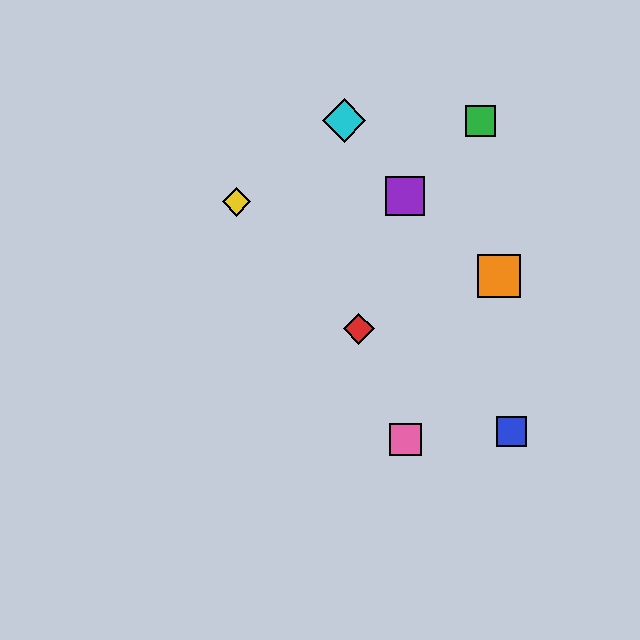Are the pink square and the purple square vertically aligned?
Yes, both are at x≈405.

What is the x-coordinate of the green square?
The green square is at x≈481.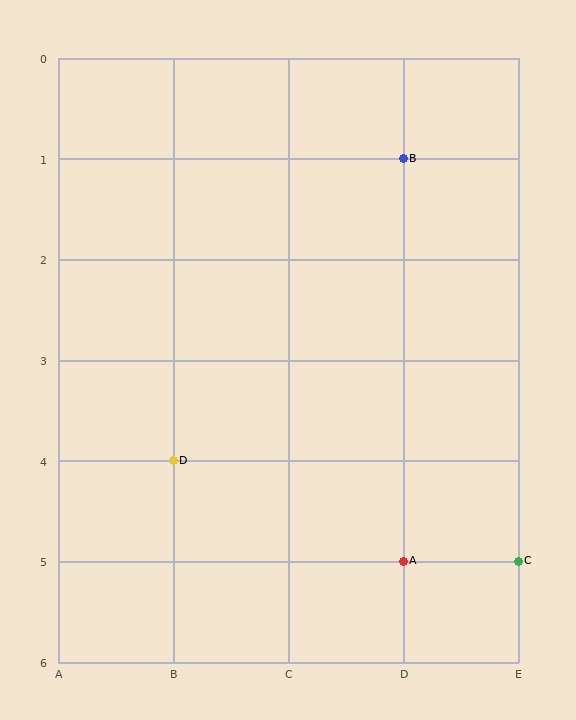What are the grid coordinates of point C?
Point C is at grid coordinates (E, 5).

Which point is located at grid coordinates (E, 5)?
Point C is at (E, 5).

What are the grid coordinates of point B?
Point B is at grid coordinates (D, 1).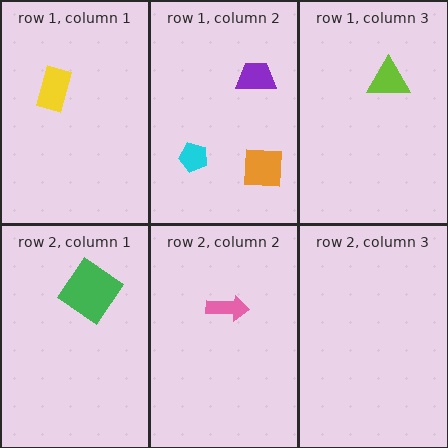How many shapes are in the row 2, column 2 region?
1.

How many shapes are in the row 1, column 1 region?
1.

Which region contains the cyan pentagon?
The row 1, column 2 region.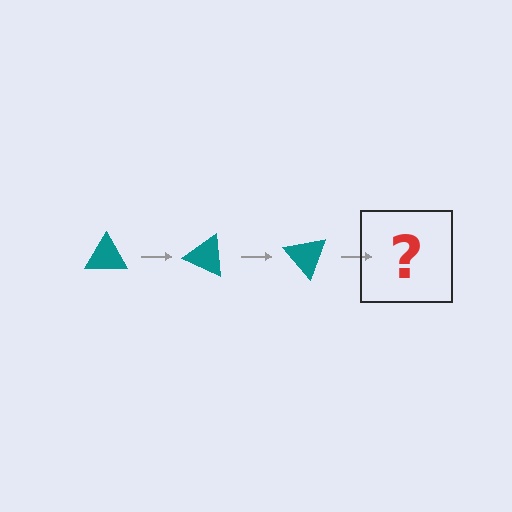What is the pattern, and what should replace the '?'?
The pattern is that the triangle rotates 25 degrees each step. The '?' should be a teal triangle rotated 75 degrees.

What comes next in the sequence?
The next element should be a teal triangle rotated 75 degrees.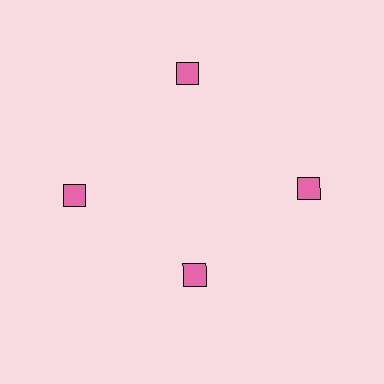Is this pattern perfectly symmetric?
No. The 4 pink diamonds are arranged in a ring, but one element near the 6 o'clock position is pulled inward toward the center, breaking the 4-fold rotational symmetry.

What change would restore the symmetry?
The symmetry would be restored by moving it outward, back onto the ring so that all 4 diamonds sit at equal angles and equal distance from the center.